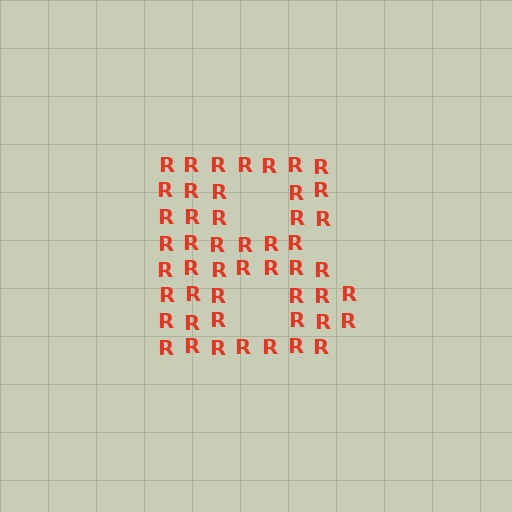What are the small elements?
The small elements are letter R's.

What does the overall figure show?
The overall figure shows the letter B.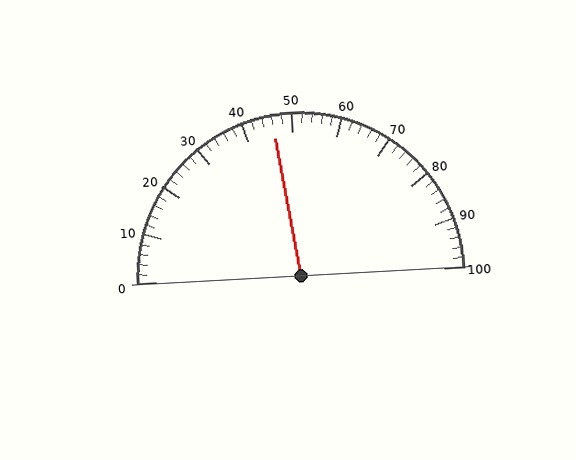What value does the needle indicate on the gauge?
The needle indicates approximately 46.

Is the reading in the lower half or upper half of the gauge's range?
The reading is in the lower half of the range (0 to 100).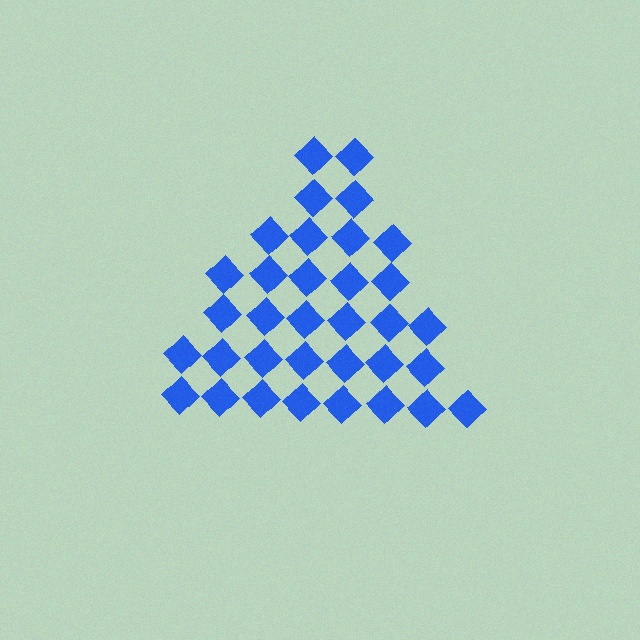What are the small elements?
The small elements are diamonds.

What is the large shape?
The large shape is a triangle.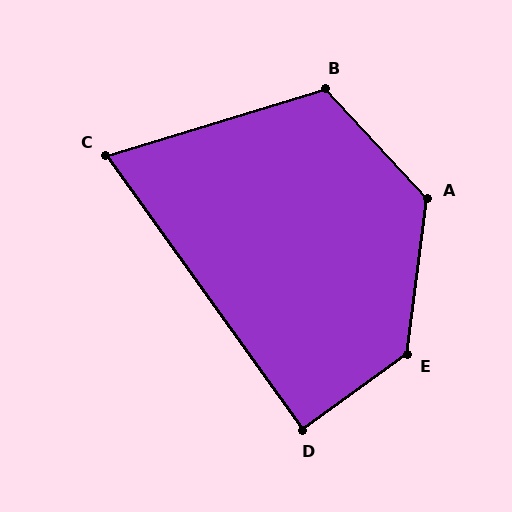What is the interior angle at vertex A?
Approximately 130 degrees (obtuse).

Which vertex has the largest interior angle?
E, at approximately 133 degrees.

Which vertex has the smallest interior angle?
C, at approximately 71 degrees.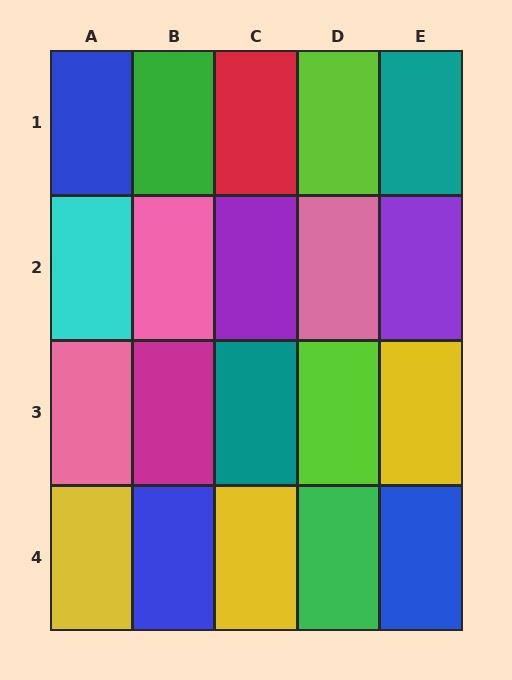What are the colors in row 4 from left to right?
Yellow, blue, yellow, green, blue.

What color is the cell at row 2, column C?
Purple.